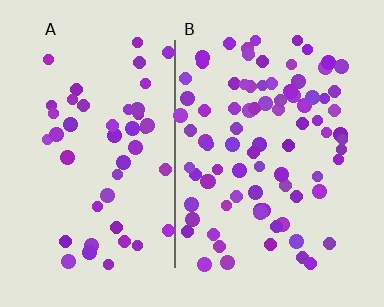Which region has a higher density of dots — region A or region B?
B (the right).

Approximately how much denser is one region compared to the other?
Approximately 1.8× — region B over region A.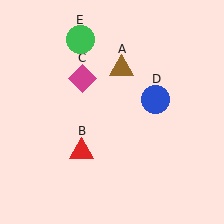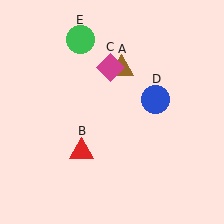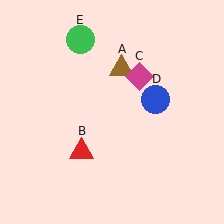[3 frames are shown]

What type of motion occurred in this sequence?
The magenta diamond (object C) rotated clockwise around the center of the scene.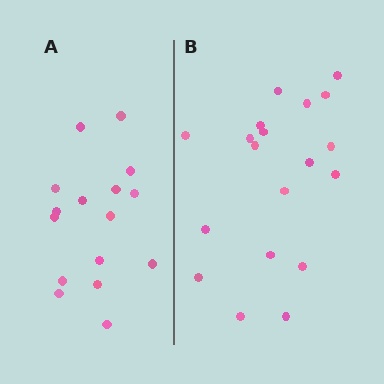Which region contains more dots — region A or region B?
Region B (the right region) has more dots.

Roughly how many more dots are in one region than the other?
Region B has just a few more — roughly 2 or 3 more dots than region A.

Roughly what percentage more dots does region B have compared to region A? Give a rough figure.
About 20% more.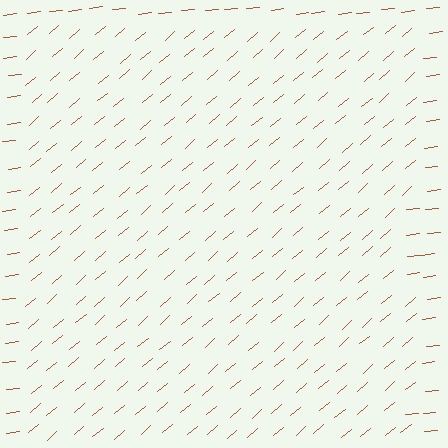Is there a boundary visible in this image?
Yes, there is a texture boundary formed by a change in line orientation.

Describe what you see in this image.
The image is filled with small brown line segments. A rectangle region in the image has lines oriented differently from the surrounding lines, creating a visible texture boundary.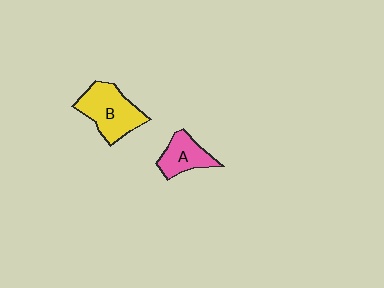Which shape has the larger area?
Shape B (yellow).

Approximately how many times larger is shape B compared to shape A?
Approximately 1.6 times.